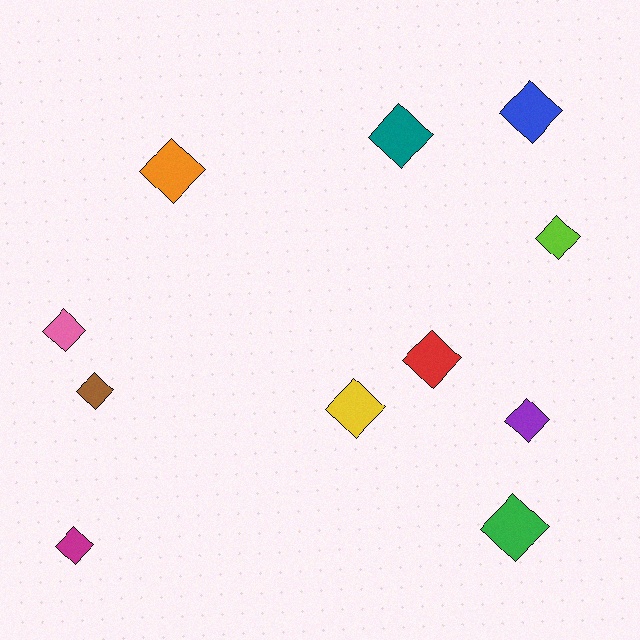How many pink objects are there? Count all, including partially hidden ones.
There is 1 pink object.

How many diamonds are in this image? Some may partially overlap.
There are 11 diamonds.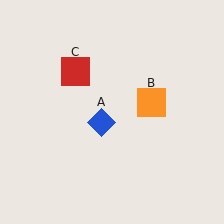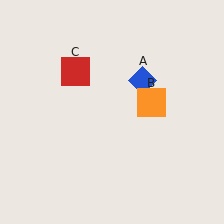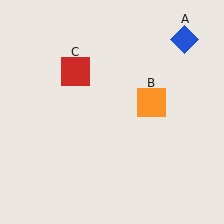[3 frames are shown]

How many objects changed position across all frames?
1 object changed position: blue diamond (object A).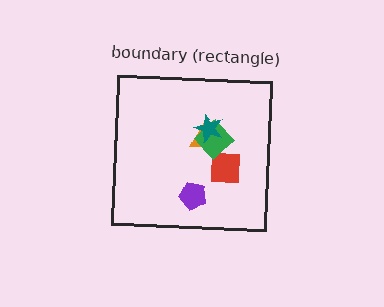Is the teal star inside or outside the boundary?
Inside.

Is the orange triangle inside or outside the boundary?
Inside.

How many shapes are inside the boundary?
5 inside, 0 outside.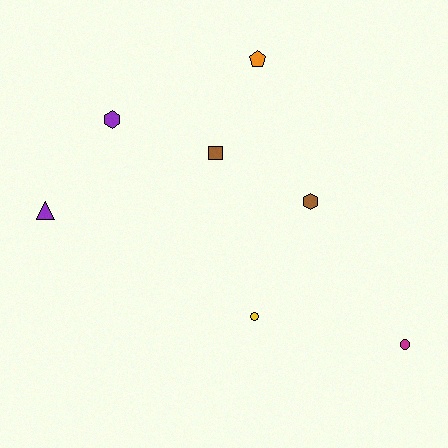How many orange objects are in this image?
There is 1 orange object.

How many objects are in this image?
There are 7 objects.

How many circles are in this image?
There are 2 circles.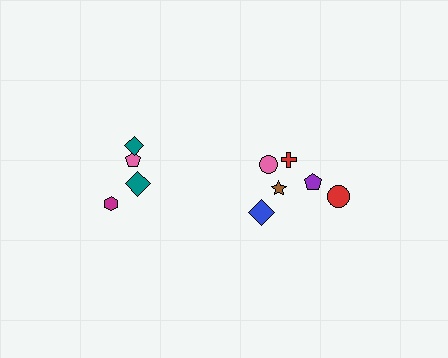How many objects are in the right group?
There are 6 objects.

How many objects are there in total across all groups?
There are 10 objects.